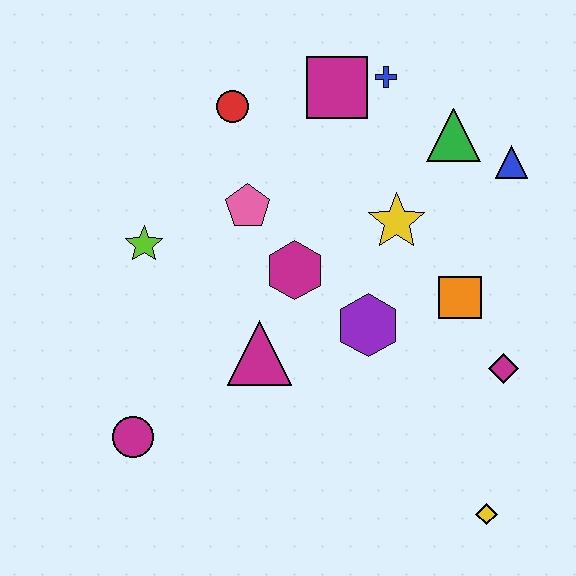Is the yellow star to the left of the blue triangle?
Yes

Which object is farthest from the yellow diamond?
The red circle is farthest from the yellow diamond.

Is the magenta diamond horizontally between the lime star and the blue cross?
No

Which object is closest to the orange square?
The magenta diamond is closest to the orange square.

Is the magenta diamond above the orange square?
No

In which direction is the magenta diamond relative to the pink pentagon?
The magenta diamond is to the right of the pink pentagon.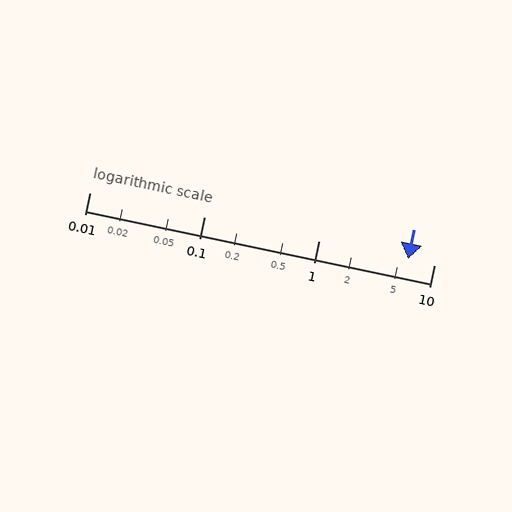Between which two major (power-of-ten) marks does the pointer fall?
The pointer is between 1 and 10.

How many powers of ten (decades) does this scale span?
The scale spans 3 decades, from 0.01 to 10.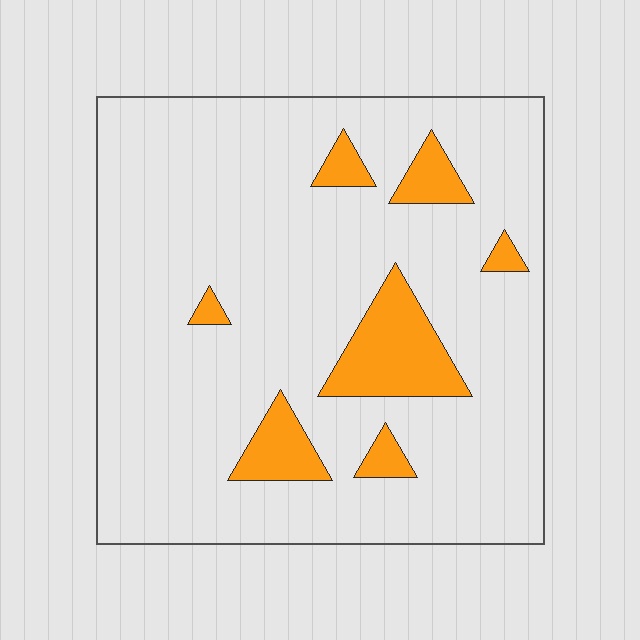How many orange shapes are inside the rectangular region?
7.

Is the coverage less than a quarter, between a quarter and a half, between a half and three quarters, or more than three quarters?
Less than a quarter.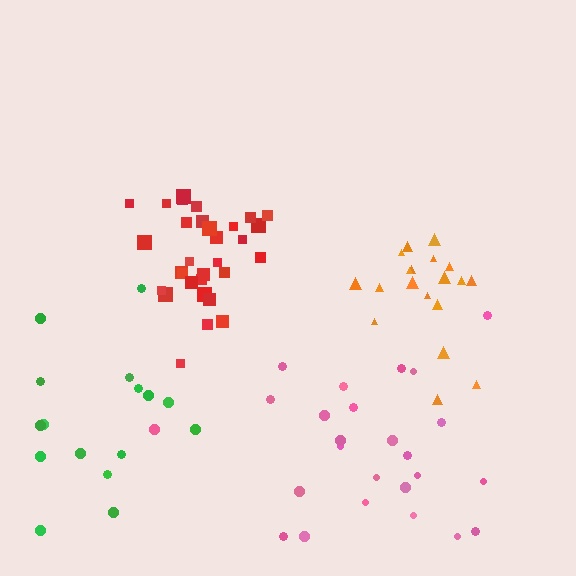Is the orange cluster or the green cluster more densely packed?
Orange.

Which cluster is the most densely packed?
Red.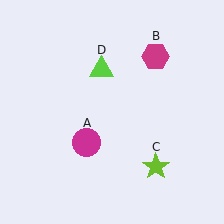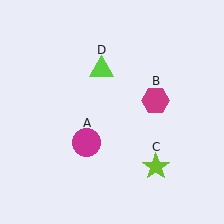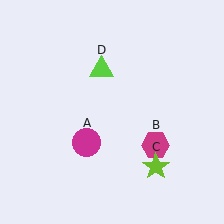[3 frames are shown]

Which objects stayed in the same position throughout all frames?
Magenta circle (object A) and lime star (object C) and lime triangle (object D) remained stationary.